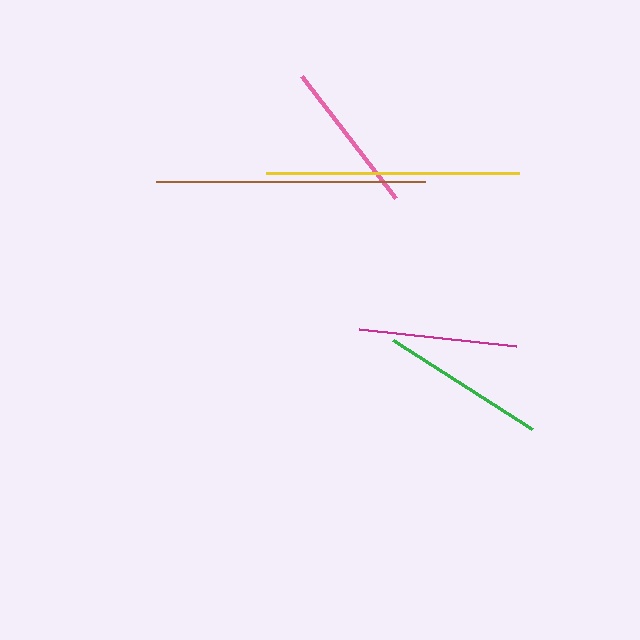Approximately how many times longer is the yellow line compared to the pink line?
The yellow line is approximately 1.6 times the length of the pink line.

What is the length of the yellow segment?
The yellow segment is approximately 253 pixels long.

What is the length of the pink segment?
The pink segment is approximately 154 pixels long.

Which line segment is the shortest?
The pink line is the shortest at approximately 154 pixels.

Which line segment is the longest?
The brown line is the longest at approximately 270 pixels.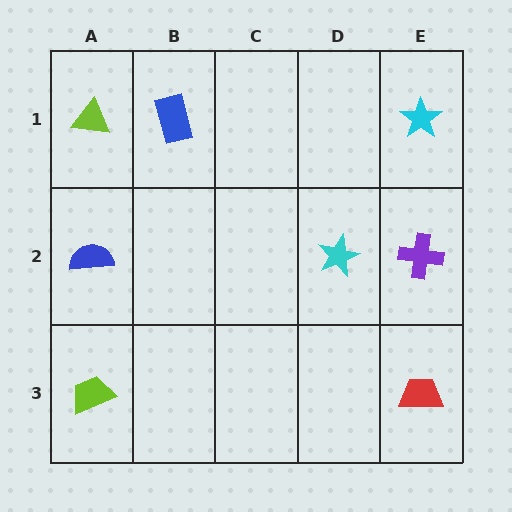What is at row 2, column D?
A cyan star.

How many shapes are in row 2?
3 shapes.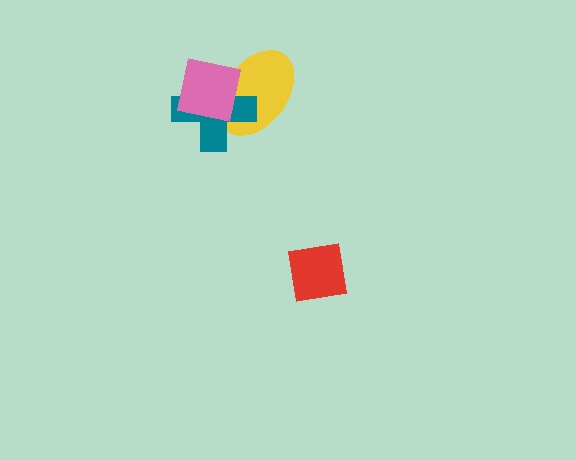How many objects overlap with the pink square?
2 objects overlap with the pink square.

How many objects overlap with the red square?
0 objects overlap with the red square.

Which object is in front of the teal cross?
The pink square is in front of the teal cross.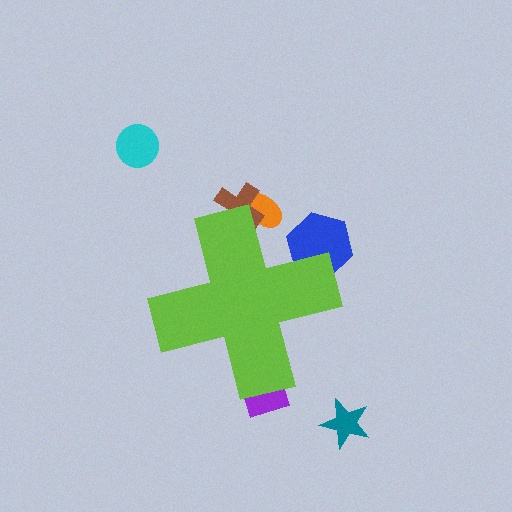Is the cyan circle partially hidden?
No, the cyan circle is fully visible.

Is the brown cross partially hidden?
Yes, the brown cross is partially hidden behind the lime cross.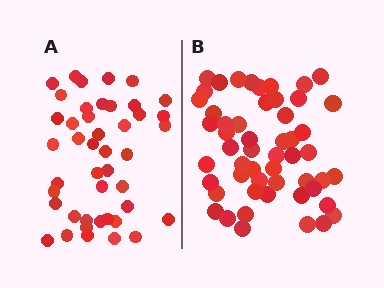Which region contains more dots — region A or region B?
Region B (the right region) has more dots.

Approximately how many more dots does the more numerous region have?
Region B has roughly 8 or so more dots than region A.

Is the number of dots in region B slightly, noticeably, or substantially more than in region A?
Region B has only slightly more — the two regions are fairly close. The ratio is roughly 1.2 to 1.